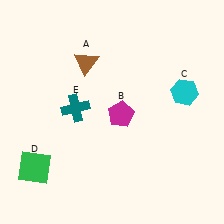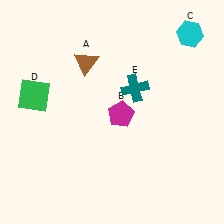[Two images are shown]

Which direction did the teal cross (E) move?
The teal cross (E) moved right.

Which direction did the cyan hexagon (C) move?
The cyan hexagon (C) moved up.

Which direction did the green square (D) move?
The green square (D) moved up.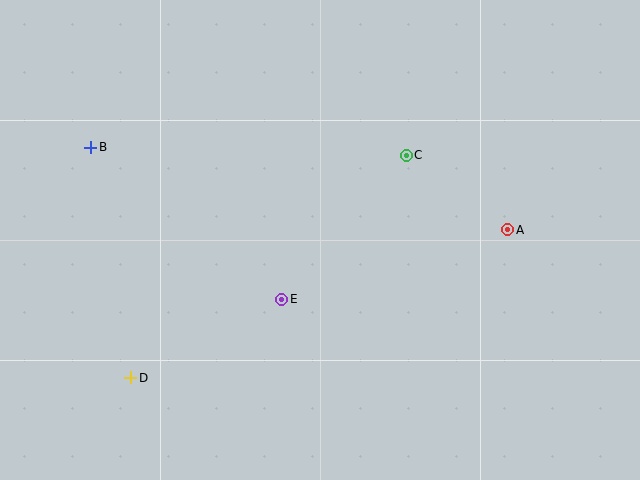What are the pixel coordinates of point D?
Point D is at (131, 378).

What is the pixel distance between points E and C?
The distance between E and C is 191 pixels.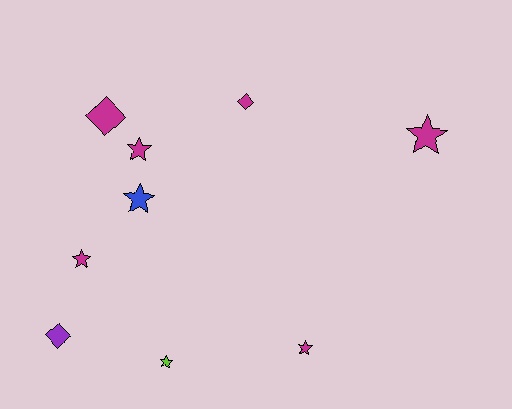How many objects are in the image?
There are 9 objects.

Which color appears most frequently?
Magenta, with 6 objects.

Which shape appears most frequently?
Star, with 6 objects.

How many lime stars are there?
There is 1 lime star.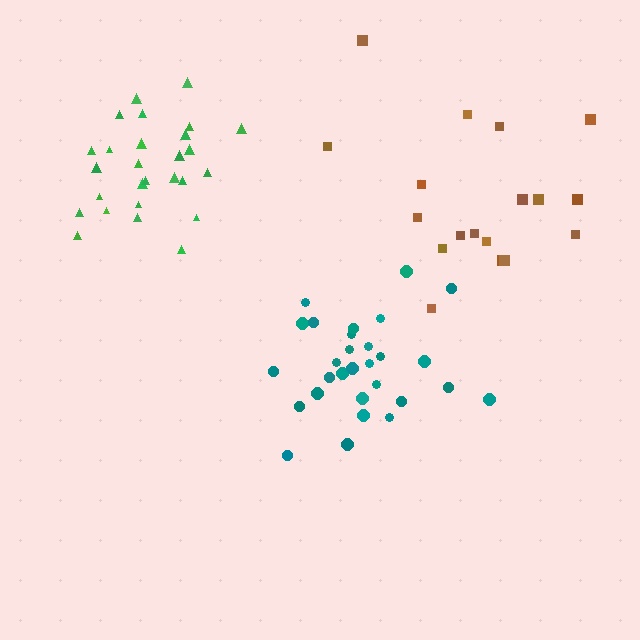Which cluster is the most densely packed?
Green.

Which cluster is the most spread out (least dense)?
Brown.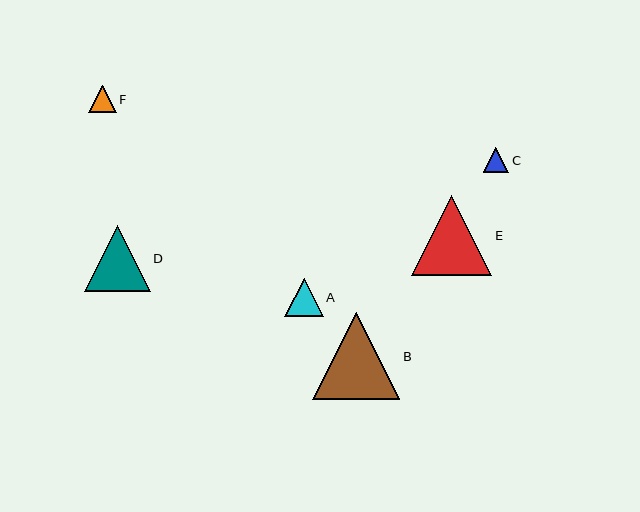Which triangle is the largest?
Triangle B is the largest with a size of approximately 87 pixels.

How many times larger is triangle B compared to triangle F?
Triangle B is approximately 3.2 times the size of triangle F.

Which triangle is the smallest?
Triangle C is the smallest with a size of approximately 25 pixels.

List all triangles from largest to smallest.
From largest to smallest: B, E, D, A, F, C.